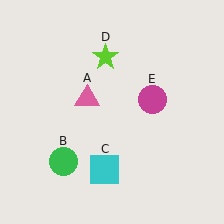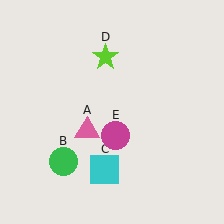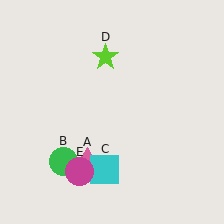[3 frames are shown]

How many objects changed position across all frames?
2 objects changed position: pink triangle (object A), magenta circle (object E).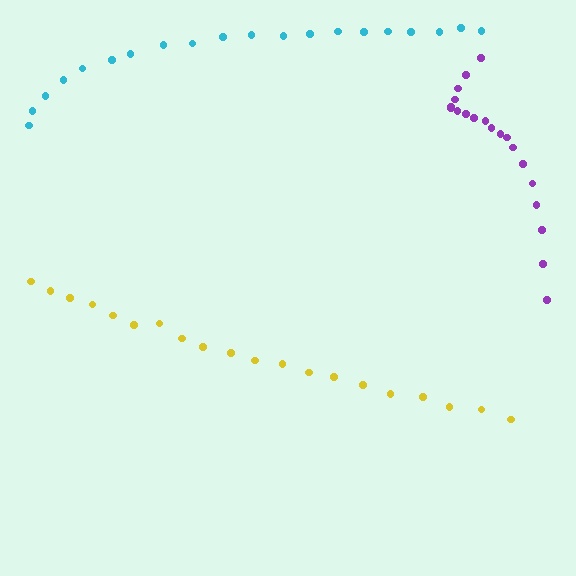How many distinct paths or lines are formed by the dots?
There are 3 distinct paths.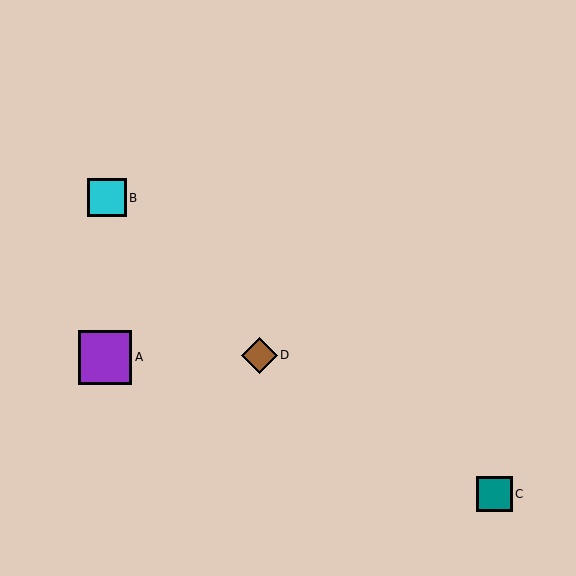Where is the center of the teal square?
The center of the teal square is at (494, 494).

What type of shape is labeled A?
Shape A is a purple square.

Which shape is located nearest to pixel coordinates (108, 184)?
The cyan square (labeled B) at (107, 198) is nearest to that location.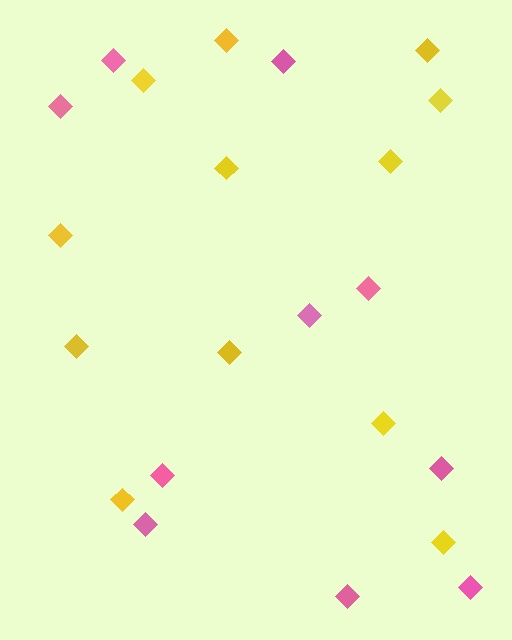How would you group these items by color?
There are 2 groups: one group of yellow diamonds (12) and one group of pink diamonds (10).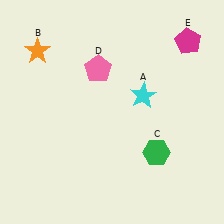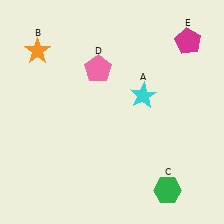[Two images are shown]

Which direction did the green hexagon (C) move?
The green hexagon (C) moved down.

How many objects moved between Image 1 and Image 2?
1 object moved between the two images.